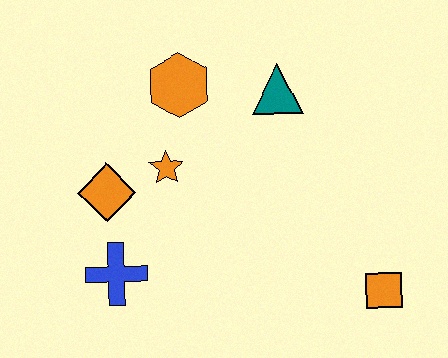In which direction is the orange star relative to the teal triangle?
The orange star is to the left of the teal triangle.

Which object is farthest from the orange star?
The orange square is farthest from the orange star.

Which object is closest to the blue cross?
The orange diamond is closest to the blue cross.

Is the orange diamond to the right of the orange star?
No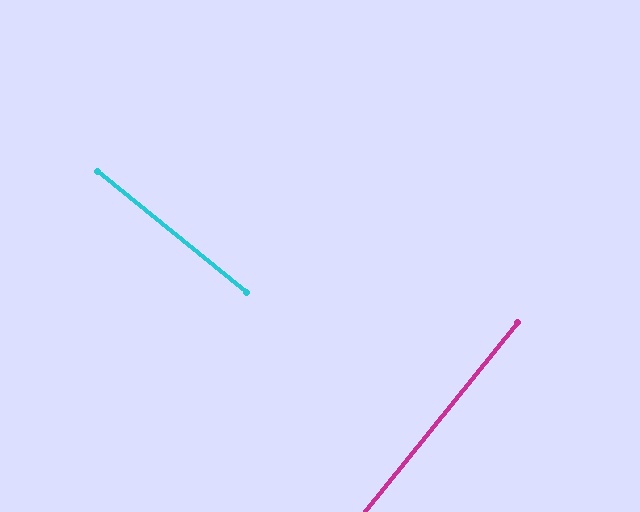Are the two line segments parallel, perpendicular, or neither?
Perpendicular — they meet at approximately 90°.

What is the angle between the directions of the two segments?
Approximately 90 degrees.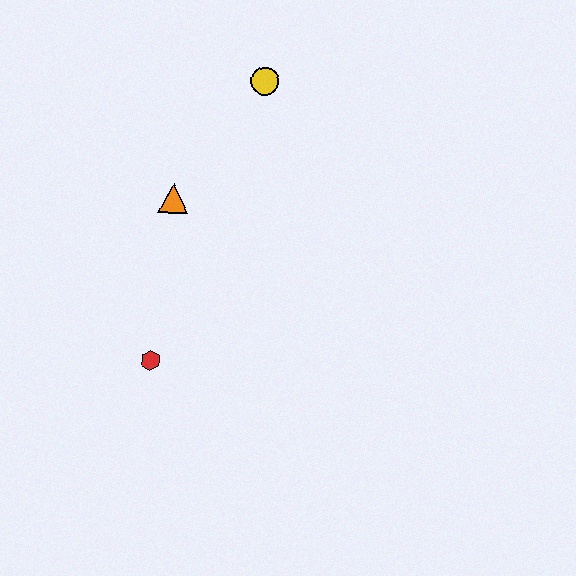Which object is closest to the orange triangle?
The yellow circle is closest to the orange triangle.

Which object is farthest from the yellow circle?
The red hexagon is farthest from the yellow circle.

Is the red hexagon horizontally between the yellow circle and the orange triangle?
No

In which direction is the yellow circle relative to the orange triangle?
The yellow circle is above the orange triangle.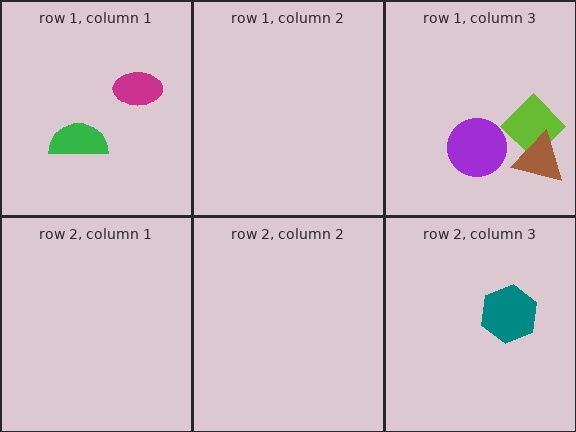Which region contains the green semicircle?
The row 1, column 1 region.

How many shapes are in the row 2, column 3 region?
1.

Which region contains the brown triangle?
The row 1, column 3 region.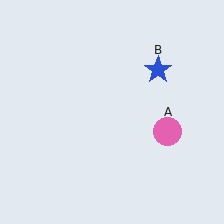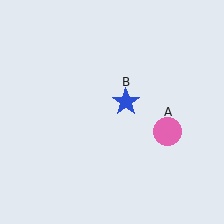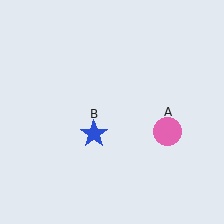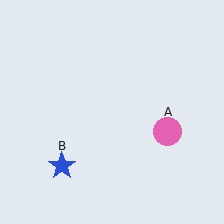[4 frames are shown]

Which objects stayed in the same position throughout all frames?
Pink circle (object A) remained stationary.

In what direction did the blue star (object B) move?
The blue star (object B) moved down and to the left.